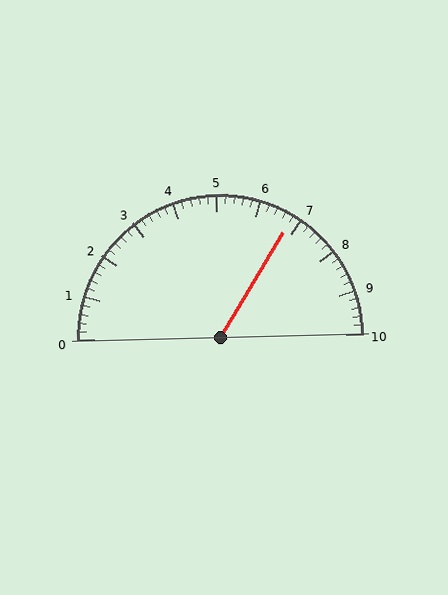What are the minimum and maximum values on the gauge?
The gauge ranges from 0 to 10.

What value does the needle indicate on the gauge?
The needle indicates approximately 6.8.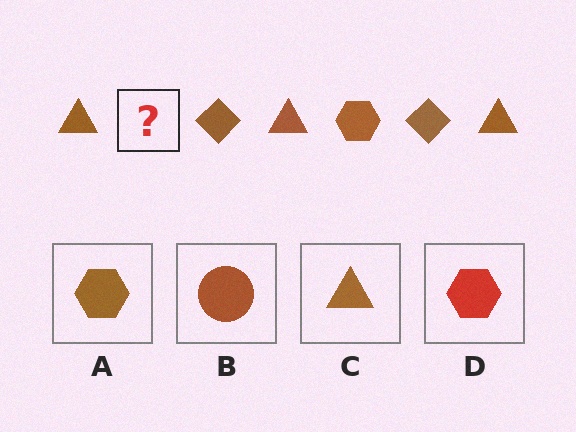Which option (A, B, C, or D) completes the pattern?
A.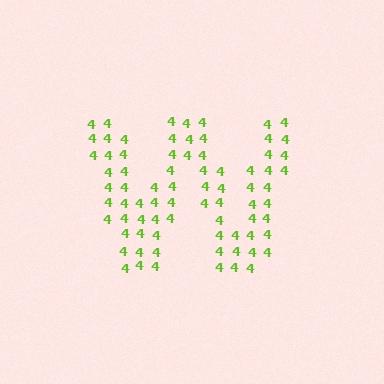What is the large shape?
The large shape is the letter W.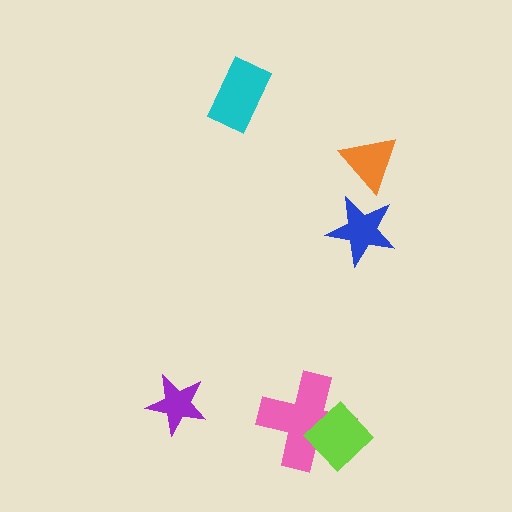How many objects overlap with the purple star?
0 objects overlap with the purple star.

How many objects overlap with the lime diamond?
1 object overlaps with the lime diamond.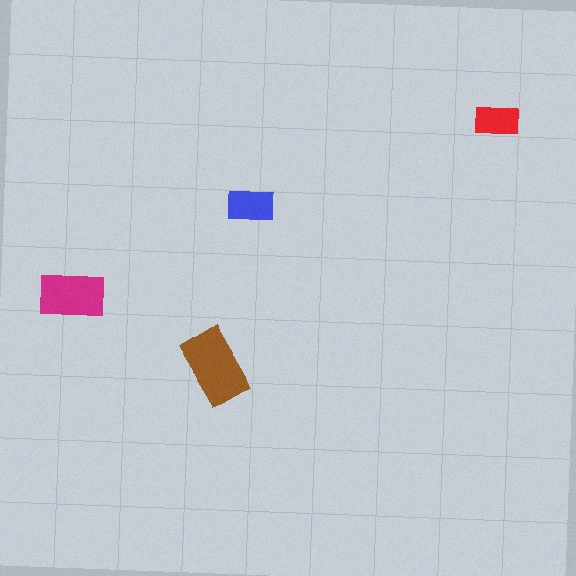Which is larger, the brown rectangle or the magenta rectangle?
The brown one.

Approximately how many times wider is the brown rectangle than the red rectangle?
About 1.5 times wider.